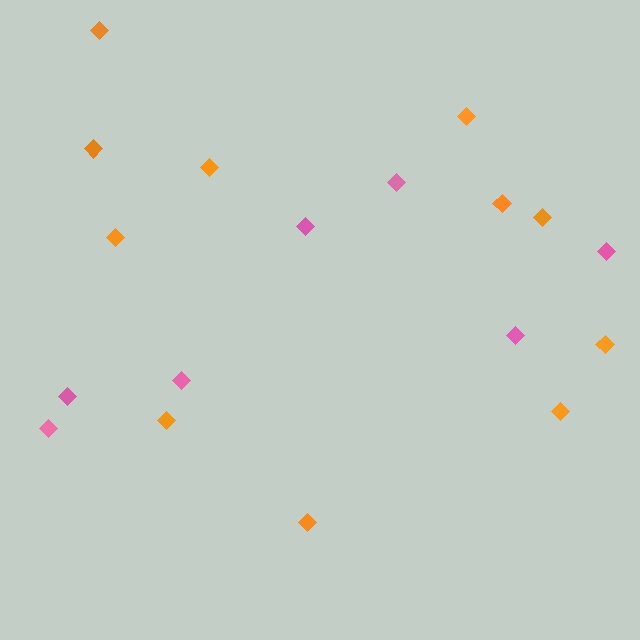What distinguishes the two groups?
There are 2 groups: one group of pink diamonds (7) and one group of orange diamonds (11).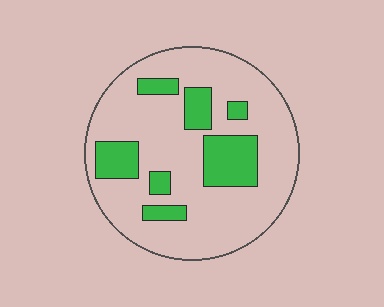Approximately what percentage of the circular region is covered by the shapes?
Approximately 20%.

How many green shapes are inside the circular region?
7.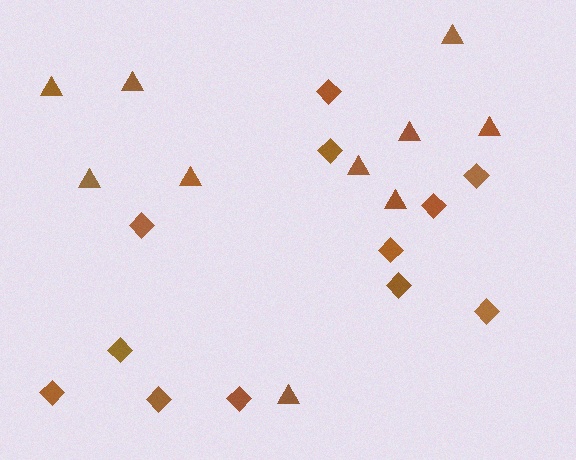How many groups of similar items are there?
There are 2 groups: one group of diamonds (12) and one group of triangles (10).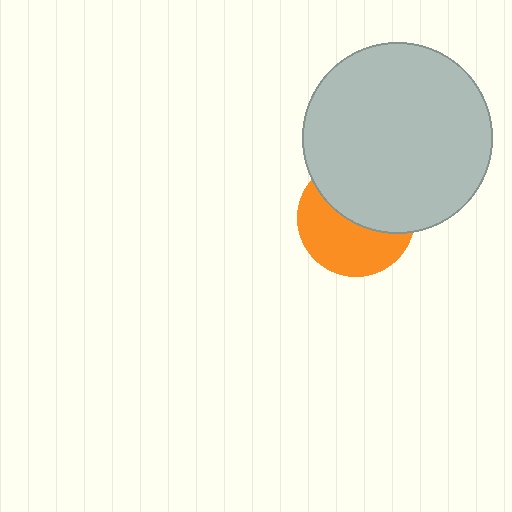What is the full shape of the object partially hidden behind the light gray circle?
The partially hidden object is an orange circle.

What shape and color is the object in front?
The object in front is a light gray circle.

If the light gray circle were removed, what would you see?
You would see the complete orange circle.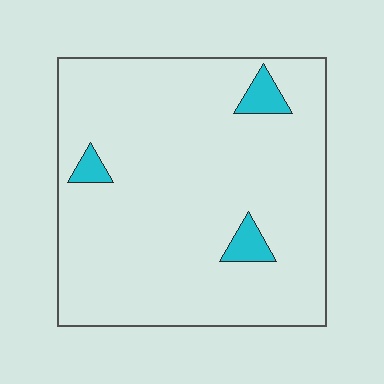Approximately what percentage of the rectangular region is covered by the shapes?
Approximately 5%.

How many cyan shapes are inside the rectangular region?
3.